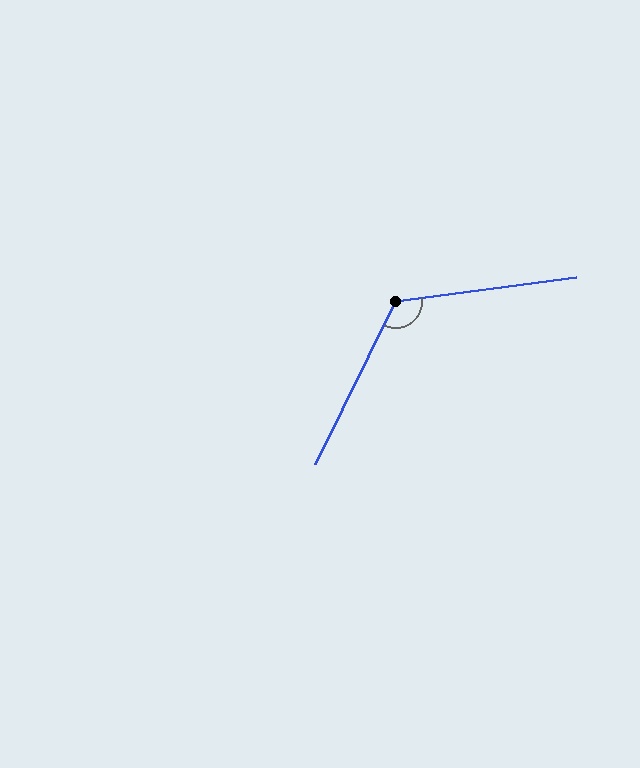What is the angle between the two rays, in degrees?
Approximately 124 degrees.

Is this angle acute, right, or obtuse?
It is obtuse.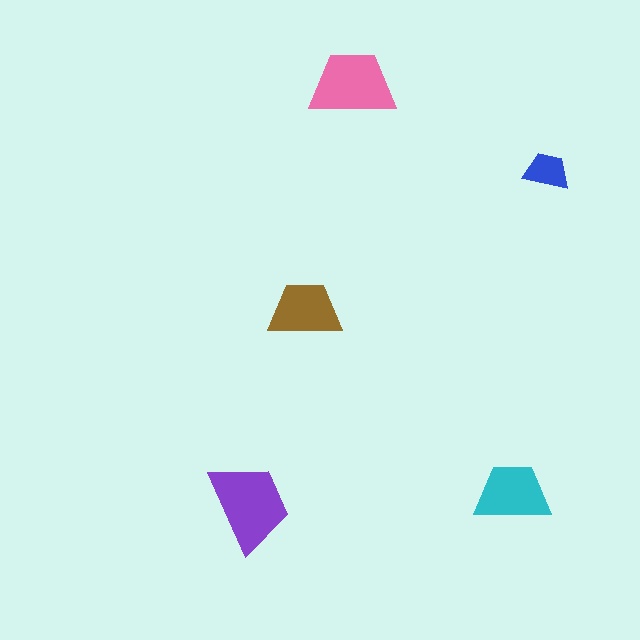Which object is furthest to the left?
The purple trapezoid is leftmost.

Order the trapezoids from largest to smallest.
the purple one, the pink one, the cyan one, the brown one, the blue one.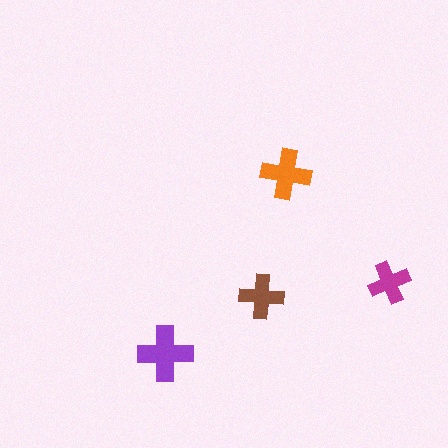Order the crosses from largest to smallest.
the purple one, the orange one, the brown one, the magenta one.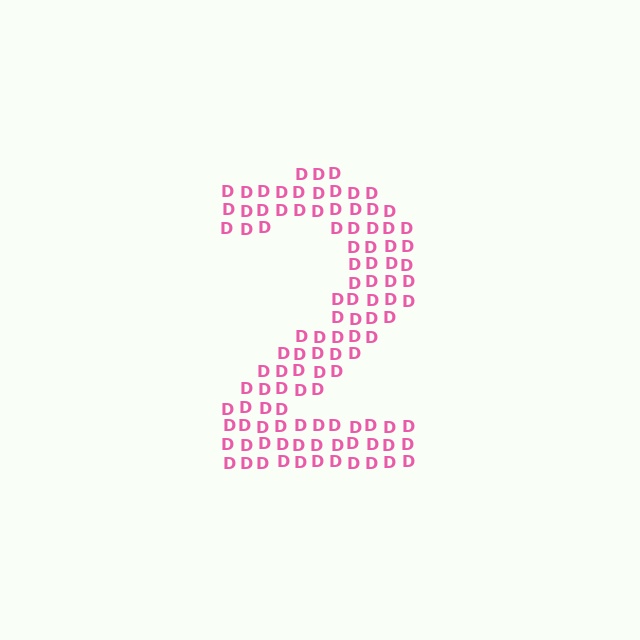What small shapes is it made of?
It is made of small letter D's.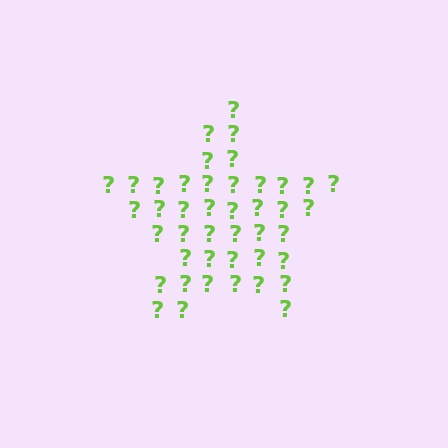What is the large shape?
The large shape is a star.